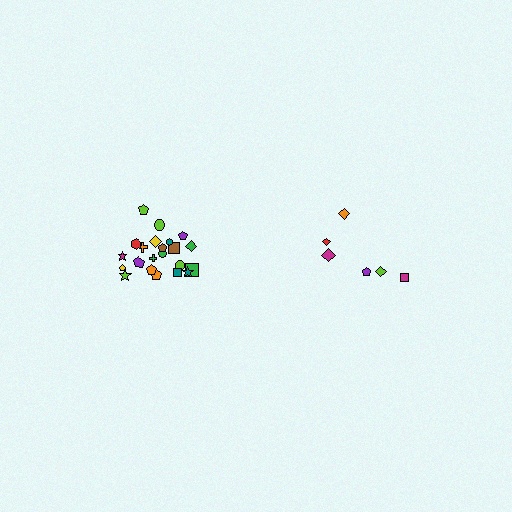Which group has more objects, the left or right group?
The left group.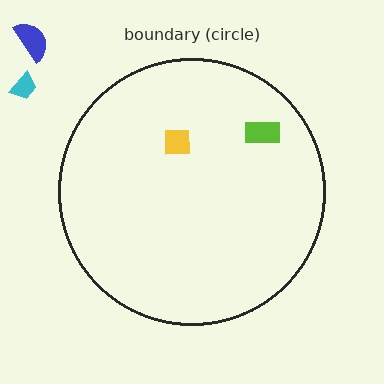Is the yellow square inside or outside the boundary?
Inside.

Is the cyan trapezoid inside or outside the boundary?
Outside.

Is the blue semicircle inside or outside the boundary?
Outside.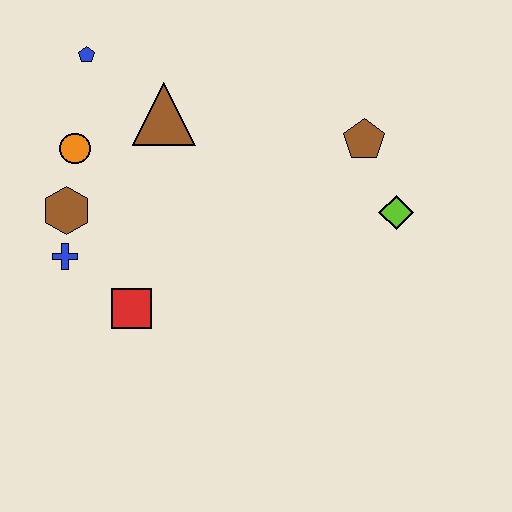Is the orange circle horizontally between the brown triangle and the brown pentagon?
No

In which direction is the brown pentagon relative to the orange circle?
The brown pentagon is to the right of the orange circle.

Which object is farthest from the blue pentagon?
The lime diamond is farthest from the blue pentagon.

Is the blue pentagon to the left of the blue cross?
No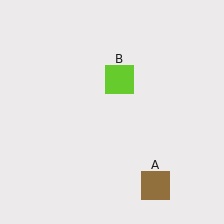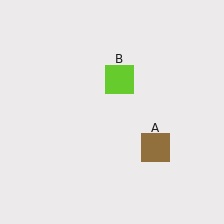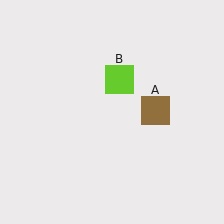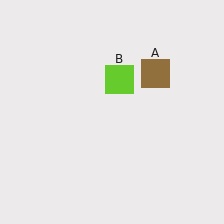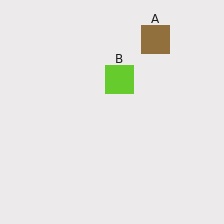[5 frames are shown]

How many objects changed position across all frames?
1 object changed position: brown square (object A).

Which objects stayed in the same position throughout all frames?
Lime square (object B) remained stationary.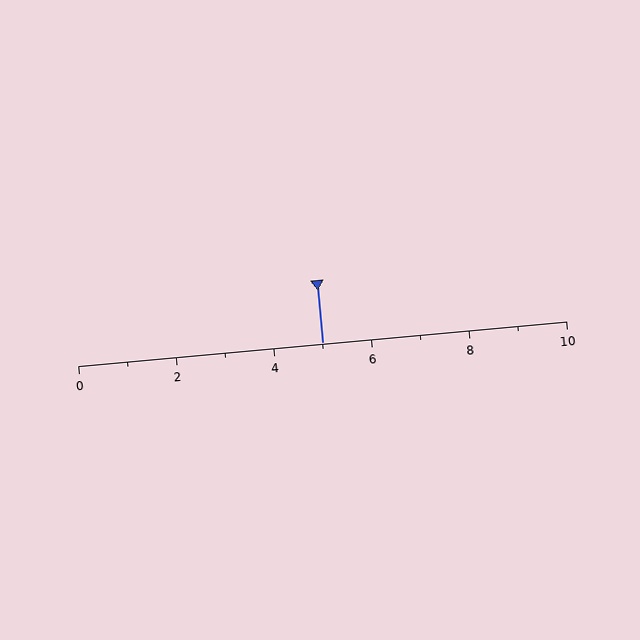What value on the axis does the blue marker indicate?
The marker indicates approximately 5.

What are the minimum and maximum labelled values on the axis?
The axis runs from 0 to 10.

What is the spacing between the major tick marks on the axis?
The major ticks are spaced 2 apart.